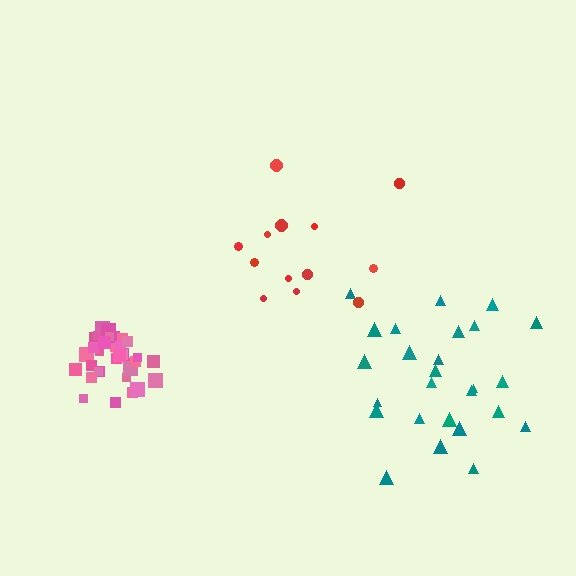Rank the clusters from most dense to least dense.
pink, teal, red.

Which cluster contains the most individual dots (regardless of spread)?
Pink (35).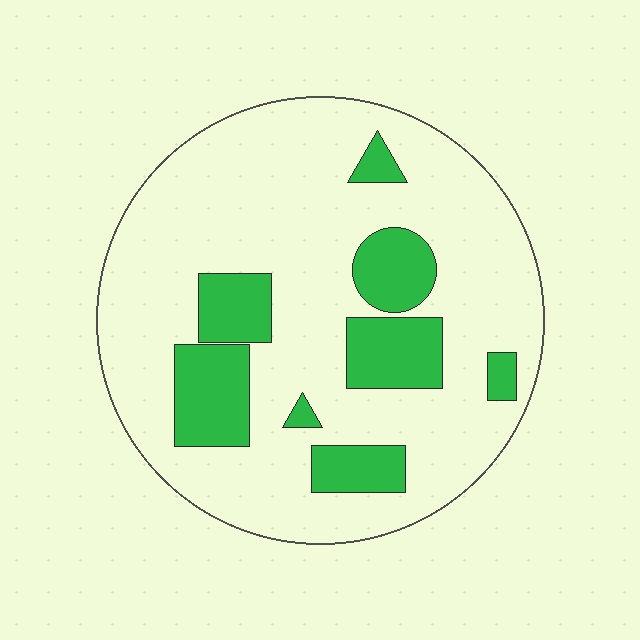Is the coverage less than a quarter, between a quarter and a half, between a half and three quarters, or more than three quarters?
Less than a quarter.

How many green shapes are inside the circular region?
8.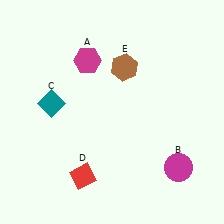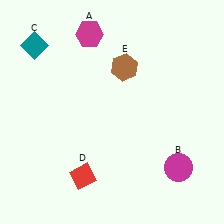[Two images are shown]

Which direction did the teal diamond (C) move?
The teal diamond (C) moved up.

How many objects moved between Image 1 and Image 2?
2 objects moved between the two images.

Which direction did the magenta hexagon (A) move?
The magenta hexagon (A) moved up.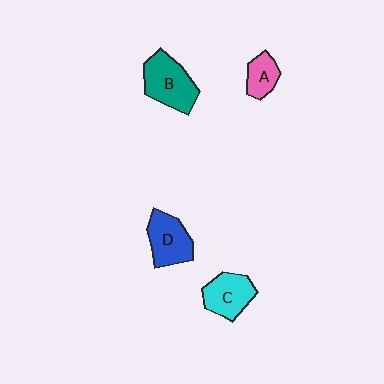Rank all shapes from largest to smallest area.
From largest to smallest: B (teal), D (blue), C (cyan), A (pink).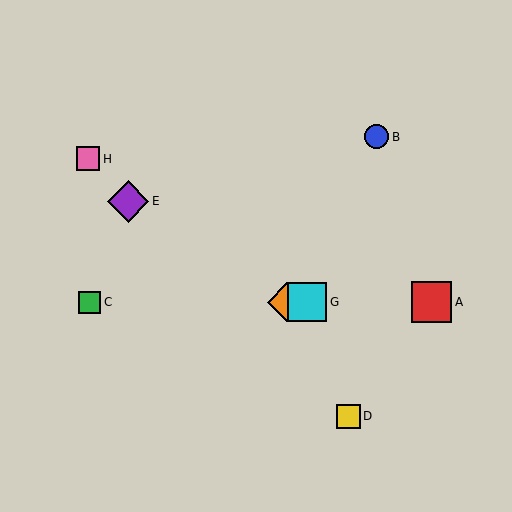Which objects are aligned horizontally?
Objects A, C, F, G are aligned horizontally.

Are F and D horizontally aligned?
No, F is at y≈302 and D is at y≈416.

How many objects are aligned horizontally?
4 objects (A, C, F, G) are aligned horizontally.